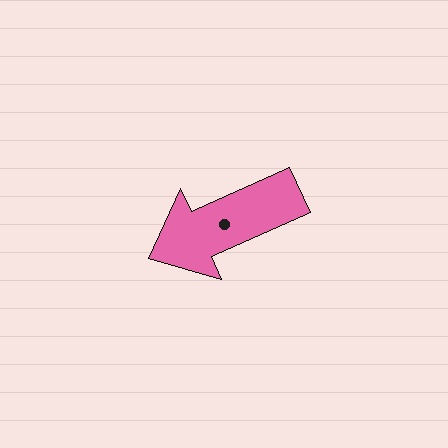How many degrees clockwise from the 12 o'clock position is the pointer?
Approximately 246 degrees.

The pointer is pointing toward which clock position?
Roughly 8 o'clock.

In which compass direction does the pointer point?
Southwest.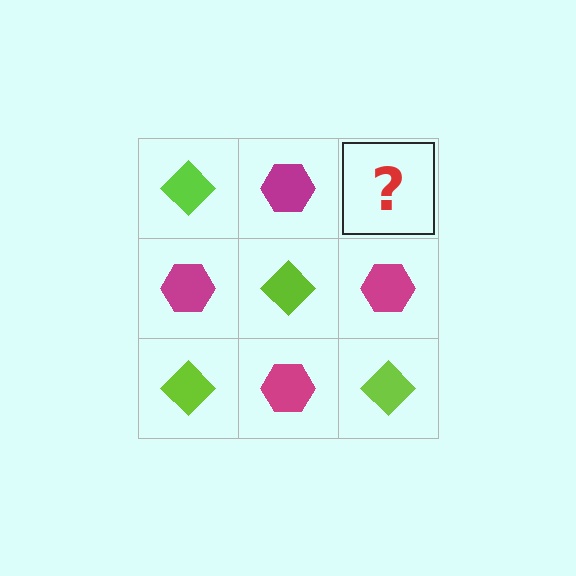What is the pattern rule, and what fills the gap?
The rule is that it alternates lime diamond and magenta hexagon in a checkerboard pattern. The gap should be filled with a lime diamond.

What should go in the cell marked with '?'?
The missing cell should contain a lime diamond.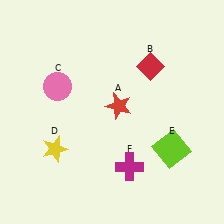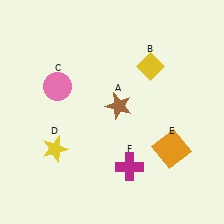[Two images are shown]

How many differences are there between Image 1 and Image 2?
There are 3 differences between the two images.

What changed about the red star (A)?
In Image 1, A is red. In Image 2, it changed to brown.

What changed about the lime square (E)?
In Image 1, E is lime. In Image 2, it changed to orange.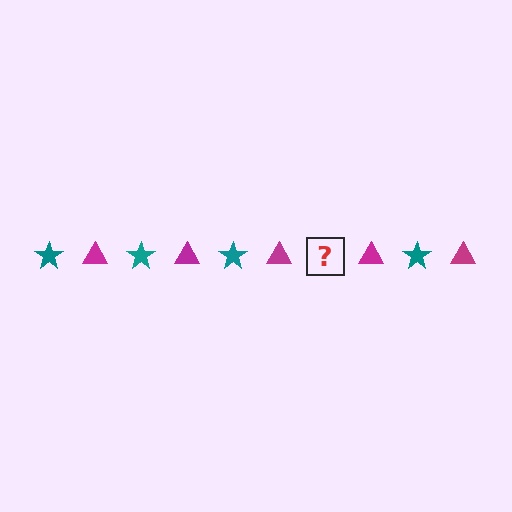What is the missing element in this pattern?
The missing element is a teal star.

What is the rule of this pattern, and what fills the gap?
The rule is that the pattern alternates between teal star and magenta triangle. The gap should be filled with a teal star.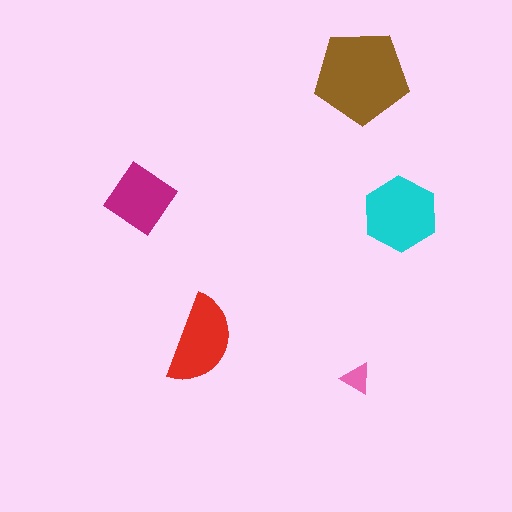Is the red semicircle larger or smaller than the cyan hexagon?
Smaller.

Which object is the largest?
The brown pentagon.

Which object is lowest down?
The pink triangle is bottommost.